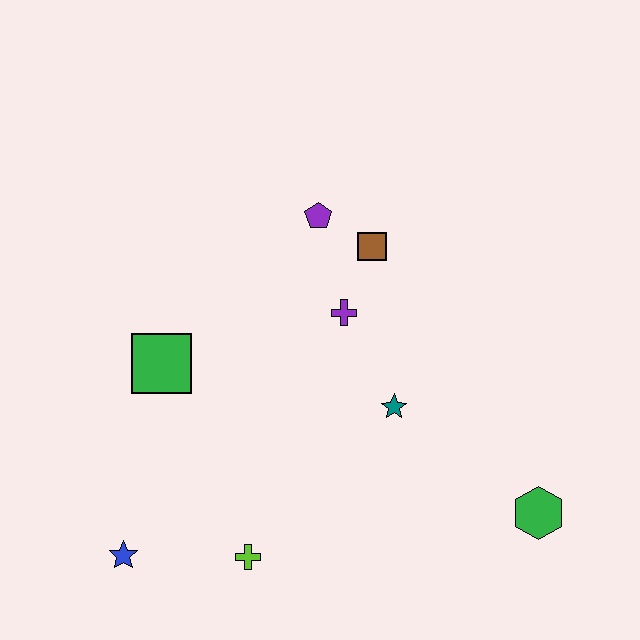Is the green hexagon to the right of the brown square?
Yes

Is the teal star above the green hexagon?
Yes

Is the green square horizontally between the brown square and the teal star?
No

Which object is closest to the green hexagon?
The teal star is closest to the green hexagon.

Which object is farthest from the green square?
The green hexagon is farthest from the green square.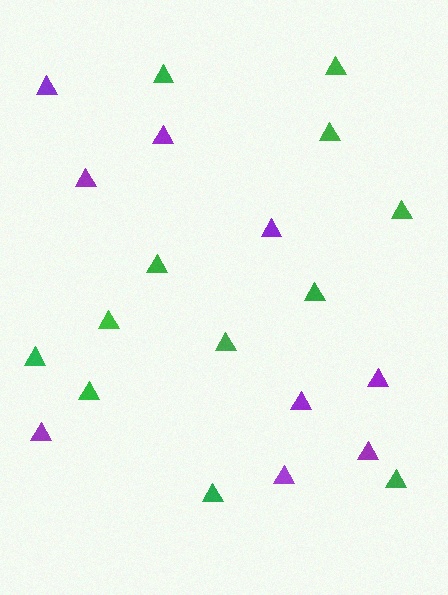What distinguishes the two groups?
There are 2 groups: one group of purple triangles (9) and one group of green triangles (12).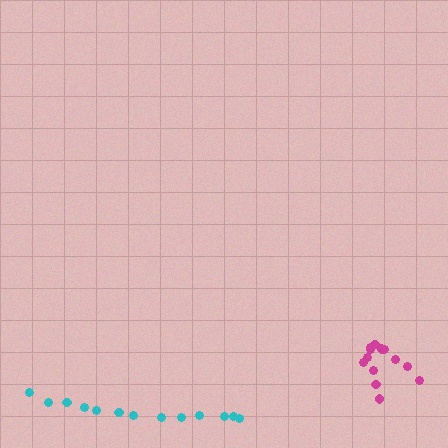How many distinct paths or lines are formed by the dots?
There are 2 distinct paths.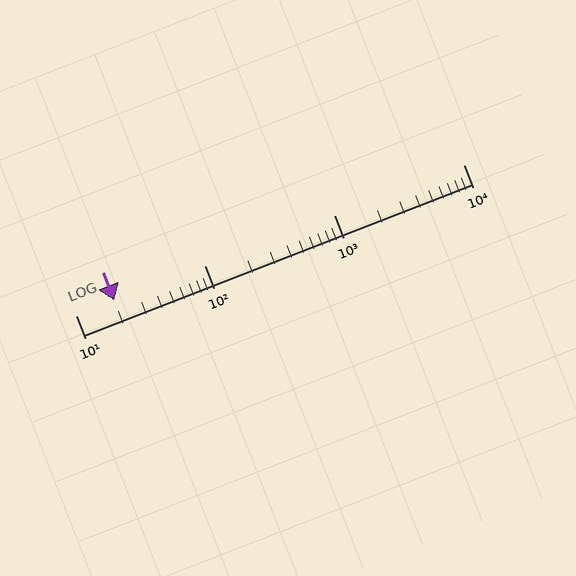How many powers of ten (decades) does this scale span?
The scale spans 3 decades, from 10 to 10000.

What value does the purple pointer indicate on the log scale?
The pointer indicates approximately 20.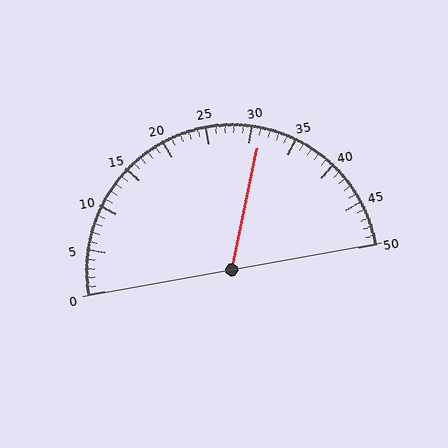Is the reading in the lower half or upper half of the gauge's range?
The reading is in the upper half of the range (0 to 50).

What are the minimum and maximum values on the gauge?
The gauge ranges from 0 to 50.